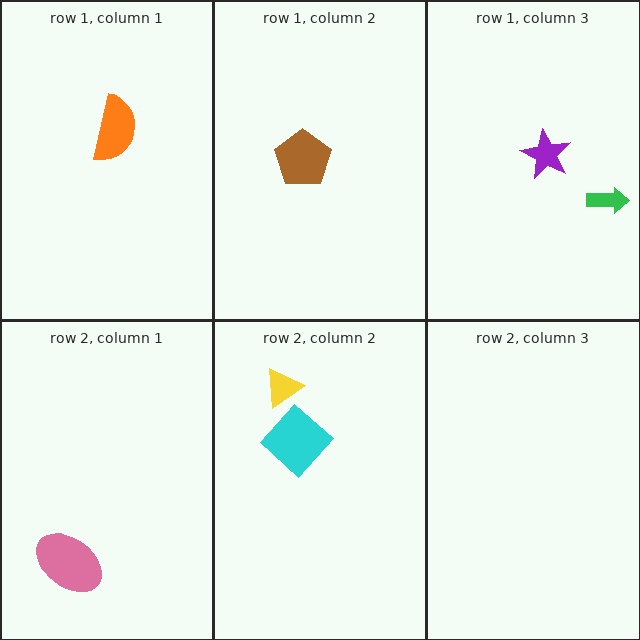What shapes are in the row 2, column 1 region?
The pink ellipse.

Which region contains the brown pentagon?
The row 1, column 2 region.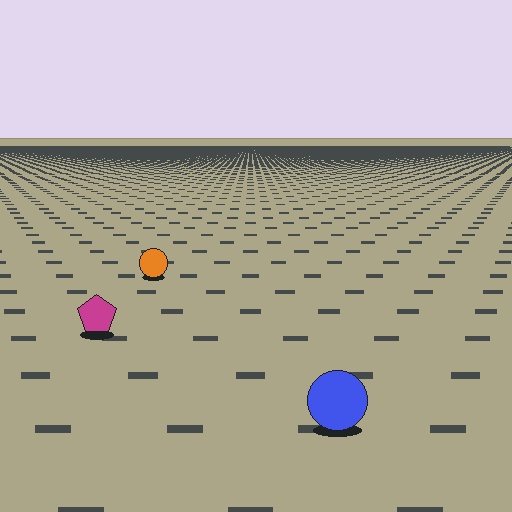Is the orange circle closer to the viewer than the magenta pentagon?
No. The magenta pentagon is closer — you can tell from the texture gradient: the ground texture is coarser near it.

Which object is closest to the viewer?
The blue circle is closest. The texture marks near it are larger and more spread out.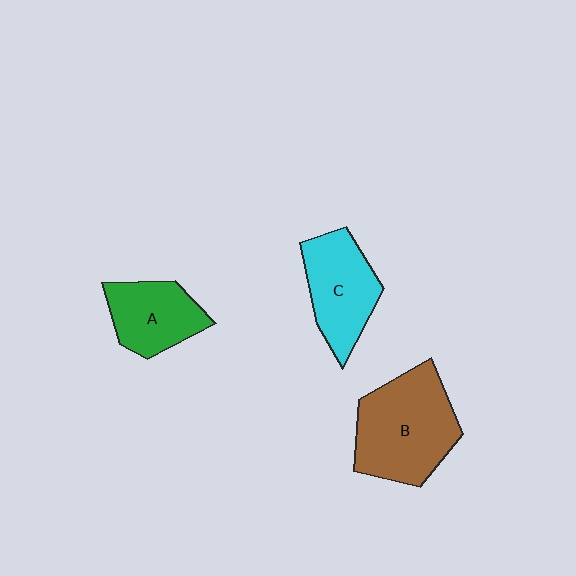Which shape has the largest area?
Shape B (brown).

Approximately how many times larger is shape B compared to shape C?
Approximately 1.4 times.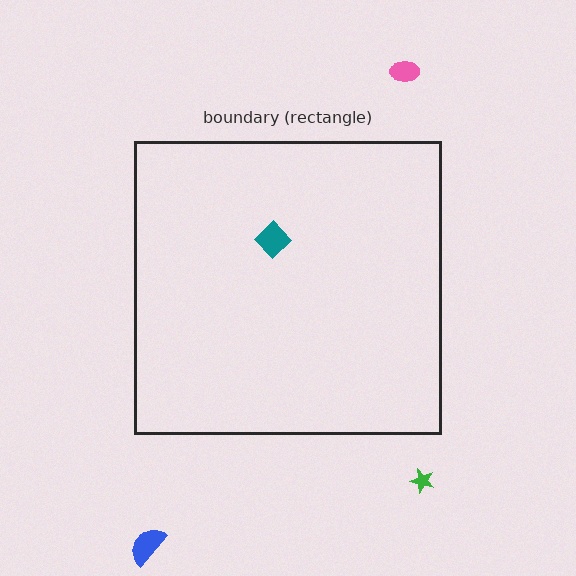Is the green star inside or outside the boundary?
Outside.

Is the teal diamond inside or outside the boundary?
Inside.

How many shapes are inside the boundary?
1 inside, 3 outside.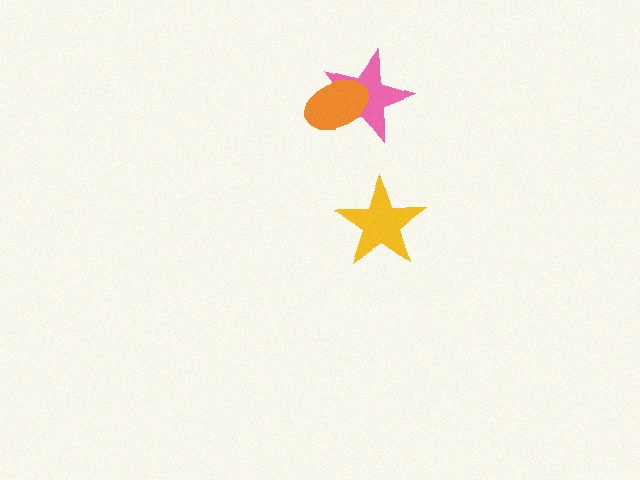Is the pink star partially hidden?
Yes, it is partially covered by another shape.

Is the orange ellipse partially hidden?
No, no other shape covers it.